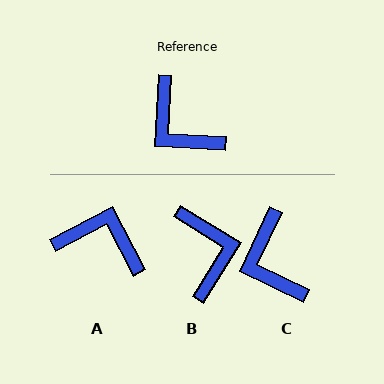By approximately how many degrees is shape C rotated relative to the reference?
Approximately 22 degrees clockwise.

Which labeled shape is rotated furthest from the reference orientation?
B, about 152 degrees away.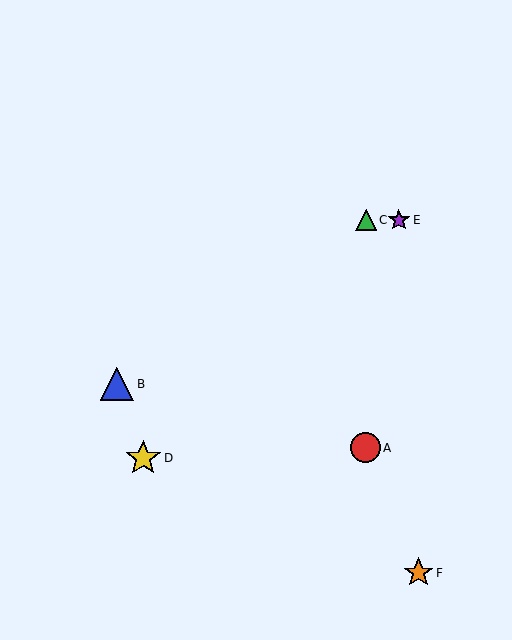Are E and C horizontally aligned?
Yes, both are at y≈220.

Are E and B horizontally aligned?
No, E is at y≈220 and B is at y≈384.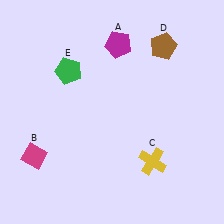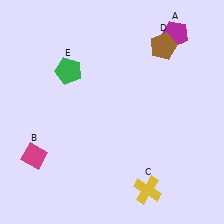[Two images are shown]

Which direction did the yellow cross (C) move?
The yellow cross (C) moved down.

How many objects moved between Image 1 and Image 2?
2 objects moved between the two images.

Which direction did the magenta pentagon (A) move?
The magenta pentagon (A) moved right.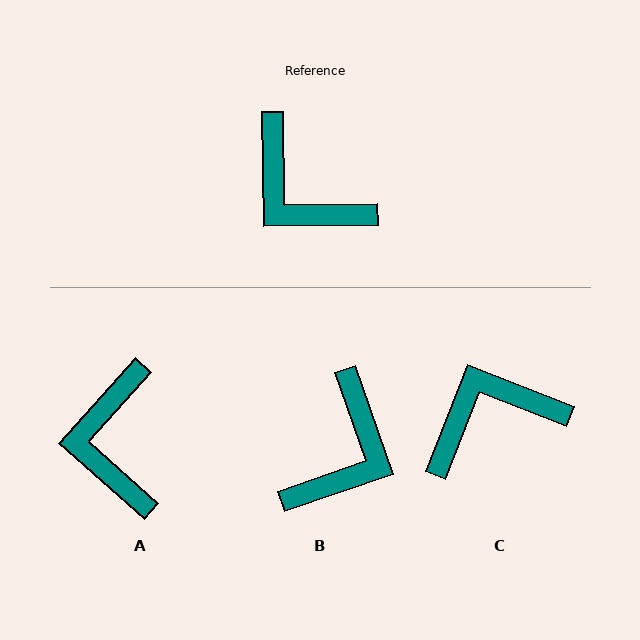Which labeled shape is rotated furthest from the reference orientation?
C, about 112 degrees away.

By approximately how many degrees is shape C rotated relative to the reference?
Approximately 112 degrees clockwise.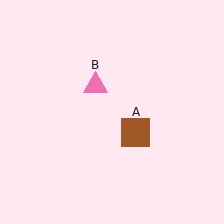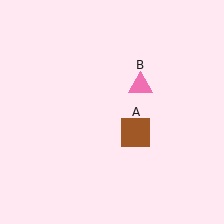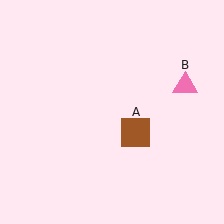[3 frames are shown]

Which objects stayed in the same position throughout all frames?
Brown square (object A) remained stationary.